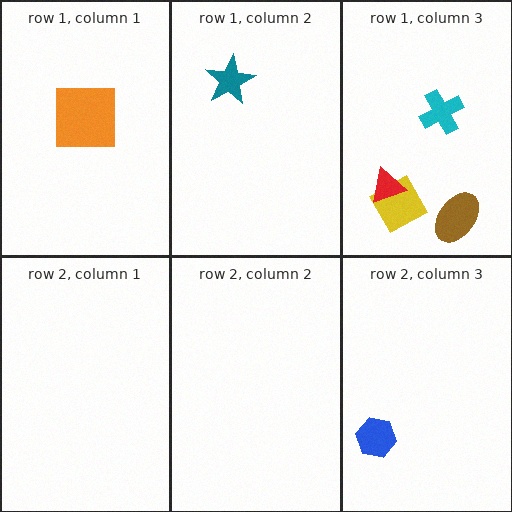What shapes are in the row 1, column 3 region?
The yellow diamond, the brown ellipse, the red triangle, the cyan cross.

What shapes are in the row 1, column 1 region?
The orange square.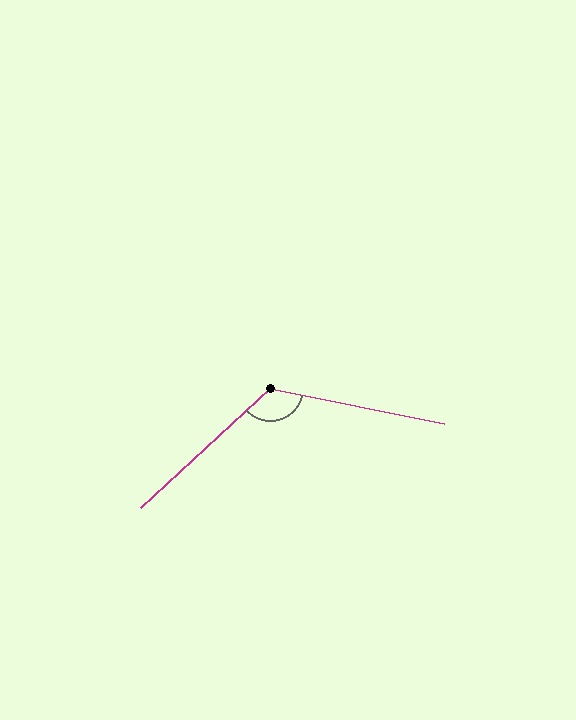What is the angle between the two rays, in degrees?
Approximately 126 degrees.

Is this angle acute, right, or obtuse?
It is obtuse.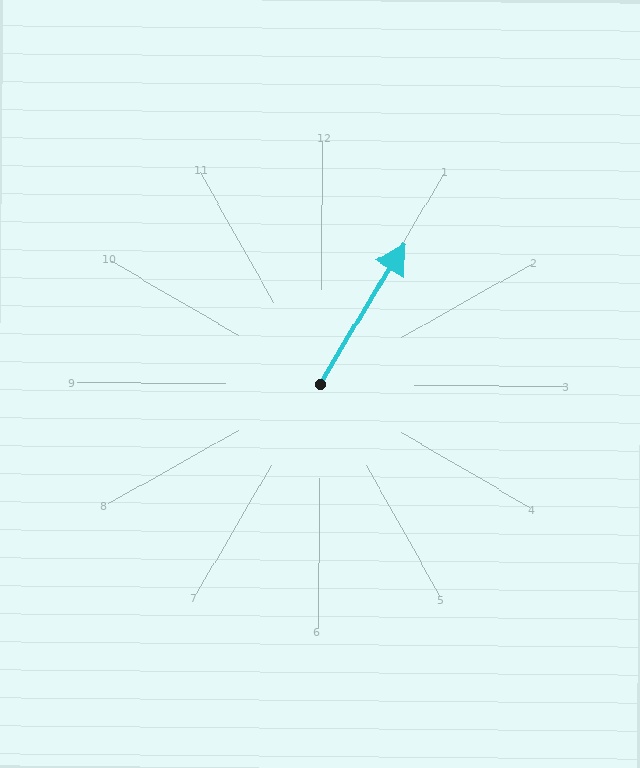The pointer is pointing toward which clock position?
Roughly 1 o'clock.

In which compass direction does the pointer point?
Northeast.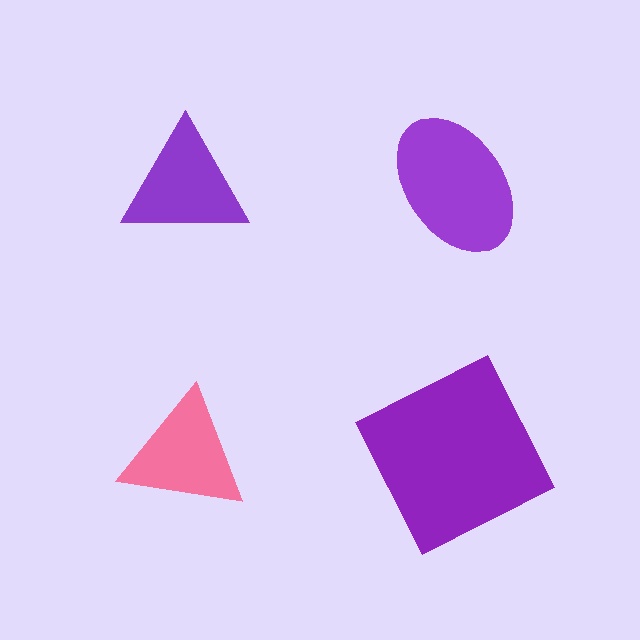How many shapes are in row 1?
2 shapes.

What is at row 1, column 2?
A purple ellipse.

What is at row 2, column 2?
A purple square.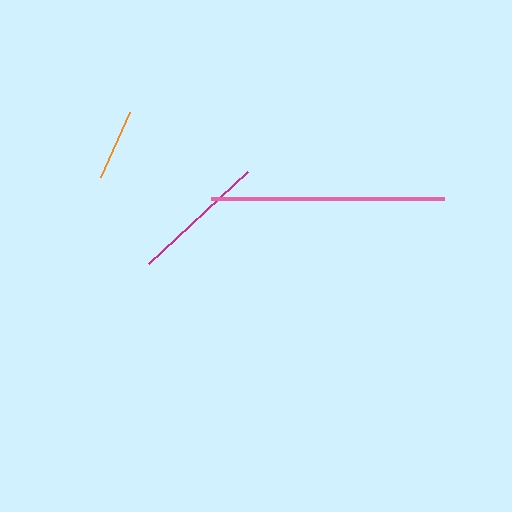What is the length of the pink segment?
The pink segment is approximately 233 pixels long.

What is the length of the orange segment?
The orange segment is approximately 71 pixels long.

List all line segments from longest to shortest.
From longest to shortest: pink, magenta, orange.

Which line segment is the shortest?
The orange line is the shortest at approximately 71 pixels.